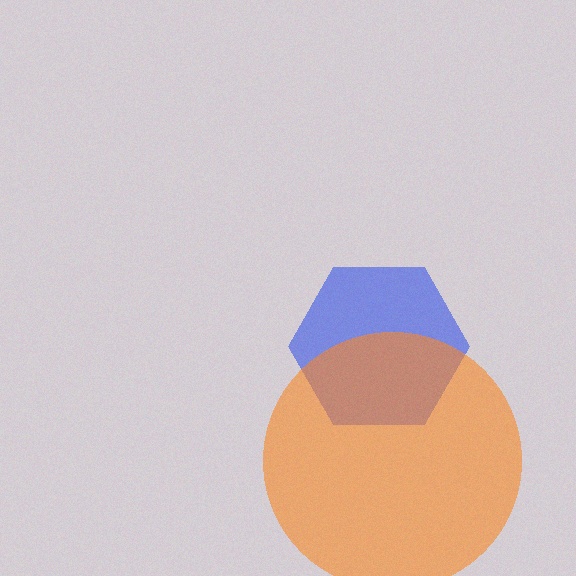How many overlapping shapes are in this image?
There are 2 overlapping shapes in the image.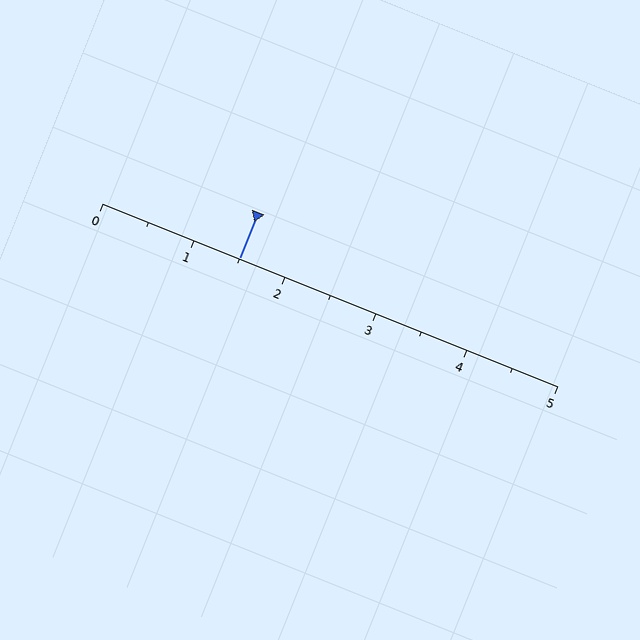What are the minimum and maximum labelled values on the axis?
The axis runs from 0 to 5.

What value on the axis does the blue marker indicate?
The marker indicates approximately 1.5.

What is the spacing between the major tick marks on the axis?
The major ticks are spaced 1 apart.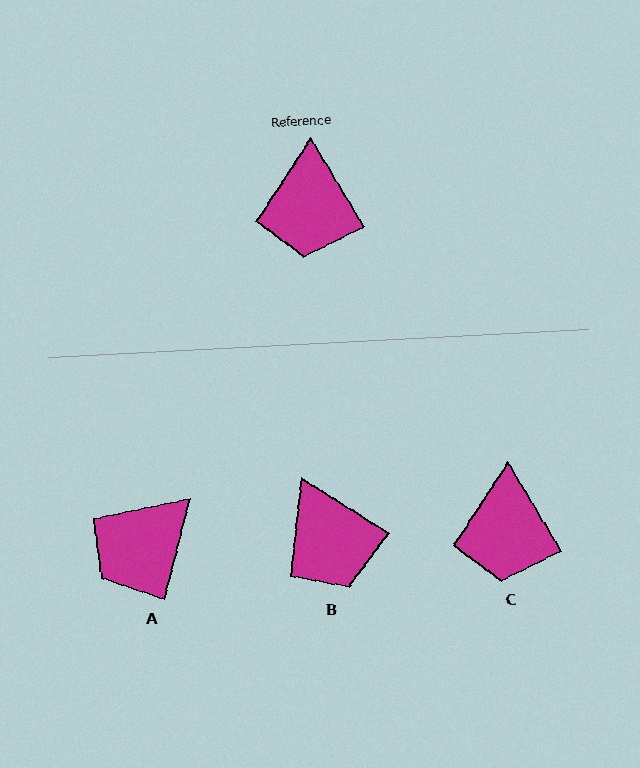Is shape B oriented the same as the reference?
No, it is off by about 27 degrees.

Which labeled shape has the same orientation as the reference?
C.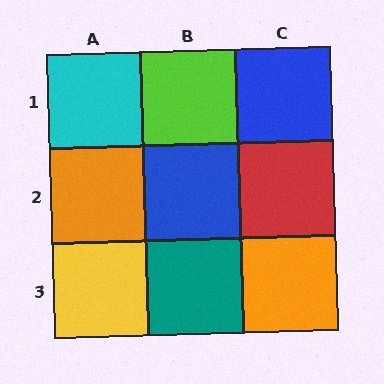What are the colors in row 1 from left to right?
Cyan, lime, blue.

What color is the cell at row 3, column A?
Yellow.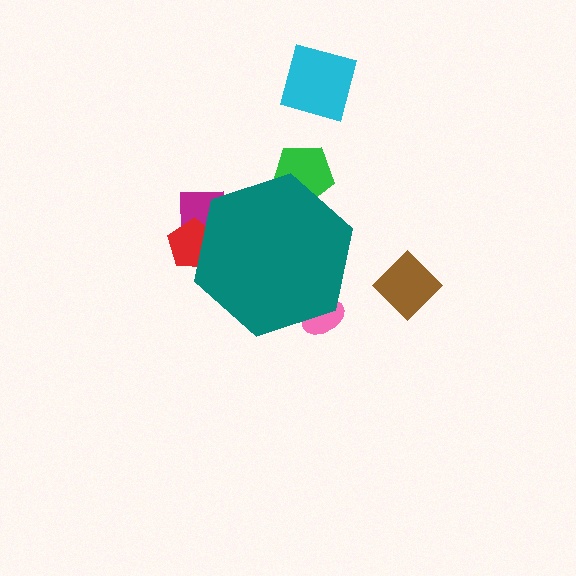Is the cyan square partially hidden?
No, the cyan square is fully visible.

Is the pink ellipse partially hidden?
Yes, the pink ellipse is partially hidden behind the teal hexagon.